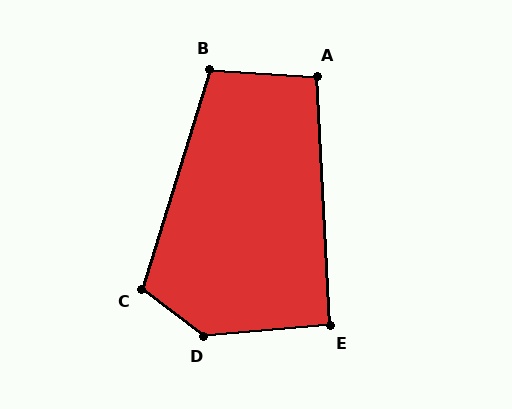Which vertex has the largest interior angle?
D, at approximately 137 degrees.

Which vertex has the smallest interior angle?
E, at approximately 92 degrees.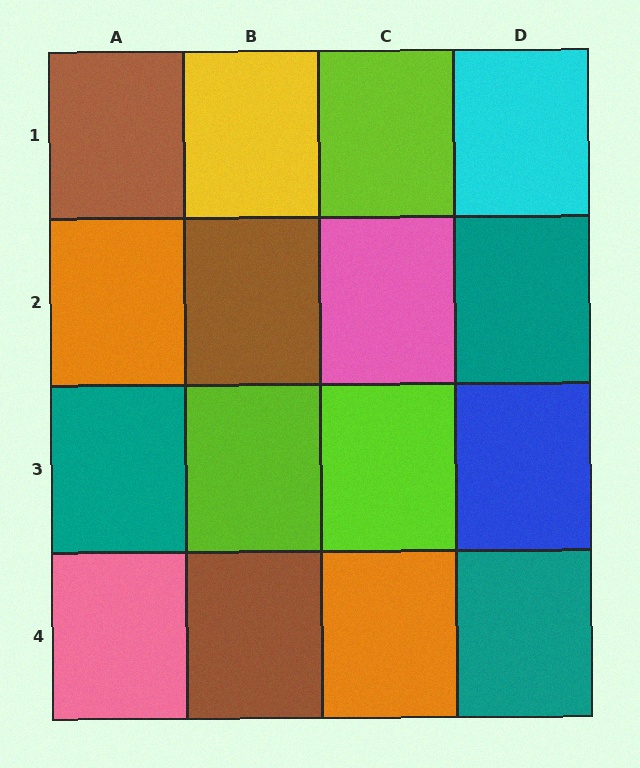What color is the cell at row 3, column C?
Lime.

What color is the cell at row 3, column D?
Blue.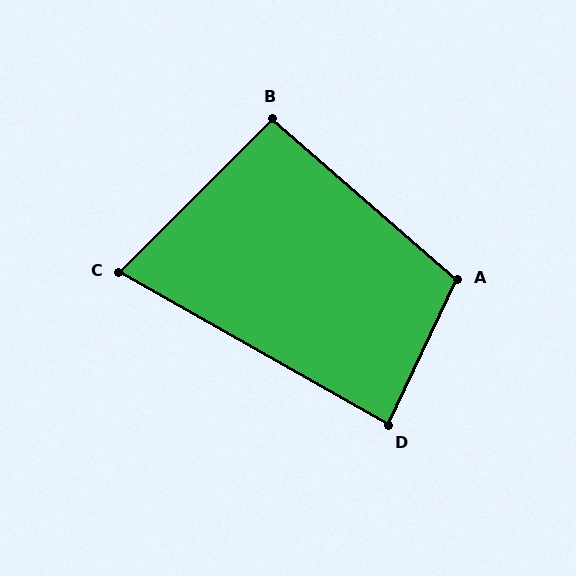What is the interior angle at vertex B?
Approximately 94 degrees (approximately right).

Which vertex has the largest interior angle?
A, at approximately 105 degrees.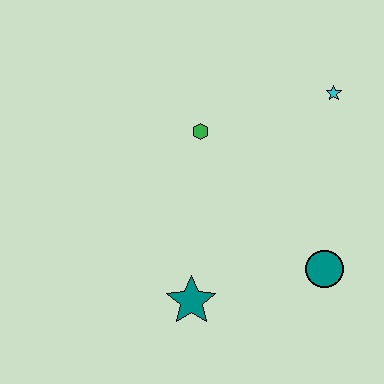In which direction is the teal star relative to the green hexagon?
The teal star is below the green hexagon.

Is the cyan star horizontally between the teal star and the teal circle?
No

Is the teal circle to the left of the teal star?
No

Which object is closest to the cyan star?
The green hexagon is closest to the cyan star.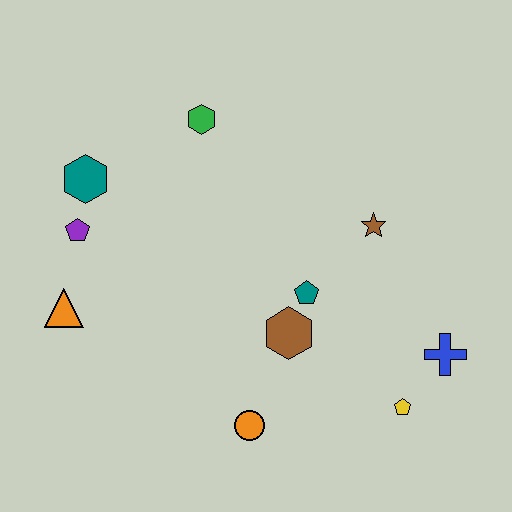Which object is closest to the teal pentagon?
The brown hexagon is closest to the teal pentagon.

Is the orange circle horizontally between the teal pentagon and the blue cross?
No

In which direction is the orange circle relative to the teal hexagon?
The orange circle is below the teal hexagon.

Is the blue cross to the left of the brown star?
No